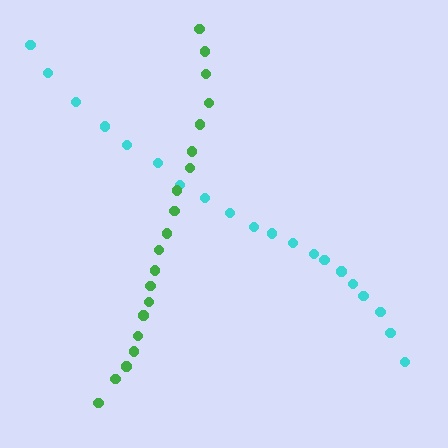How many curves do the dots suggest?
There are 2 distinct paths.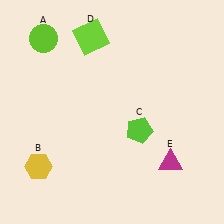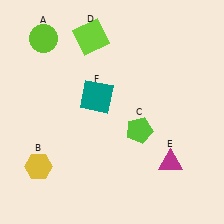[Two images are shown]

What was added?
A teal square (F) was added in Image 2.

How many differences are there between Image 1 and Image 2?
There is 1 difference between the two images.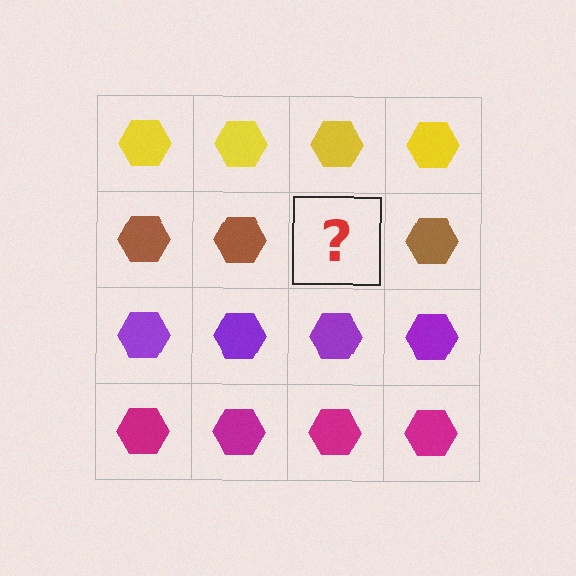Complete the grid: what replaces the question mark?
The question mark should be replaced with a brown hexagon.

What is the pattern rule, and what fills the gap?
The rule is that each row has a consistent color. The gap should be filled with a brown hexagon.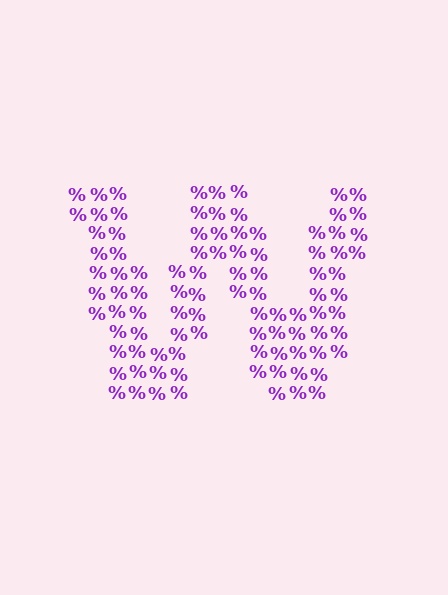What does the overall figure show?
The overall figure shows the letter W.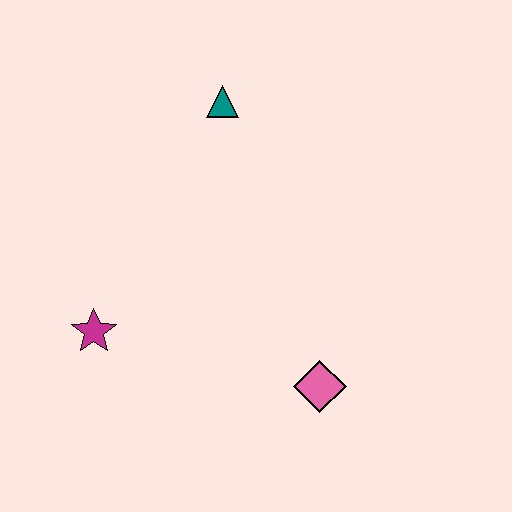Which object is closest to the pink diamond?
The magenta star is closest to the pink diamond.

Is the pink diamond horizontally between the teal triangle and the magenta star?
No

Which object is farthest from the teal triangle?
The pink diamond is farthest from the teal triangle.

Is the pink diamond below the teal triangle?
Yes